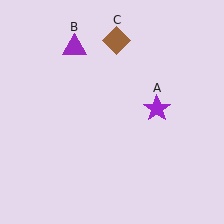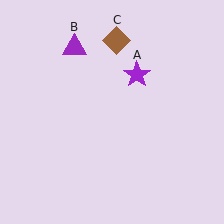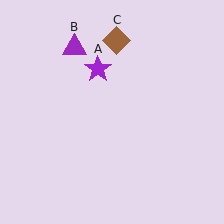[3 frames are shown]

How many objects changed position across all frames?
1 object changed position: purple star (object A).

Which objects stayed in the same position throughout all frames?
Purple triangle (object B) and brown diamond (object C) remained stationary.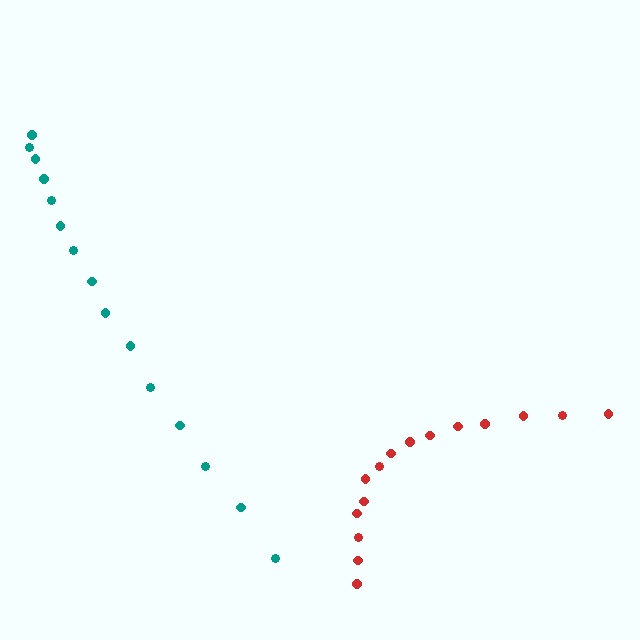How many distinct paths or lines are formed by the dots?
There are 2 distinct paths.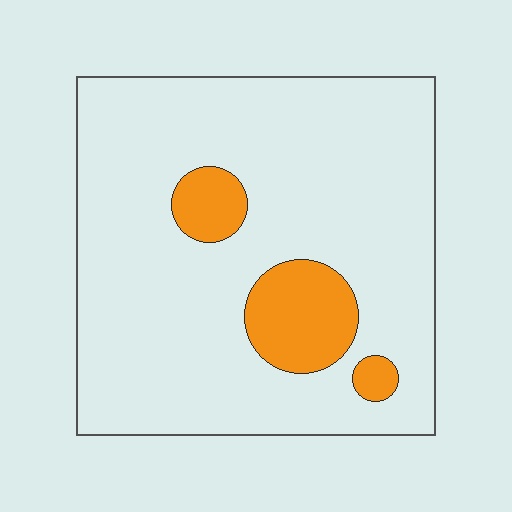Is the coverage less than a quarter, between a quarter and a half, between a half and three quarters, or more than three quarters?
Less than a quarter.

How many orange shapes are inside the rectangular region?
3.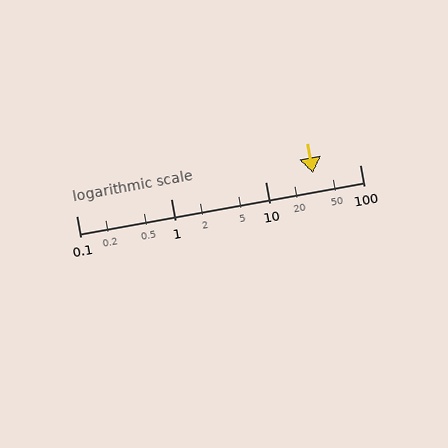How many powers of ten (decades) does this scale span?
The scale spans 3 decades, from 0.1 to 100.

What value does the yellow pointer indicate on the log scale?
The pointer indicates approximately 32.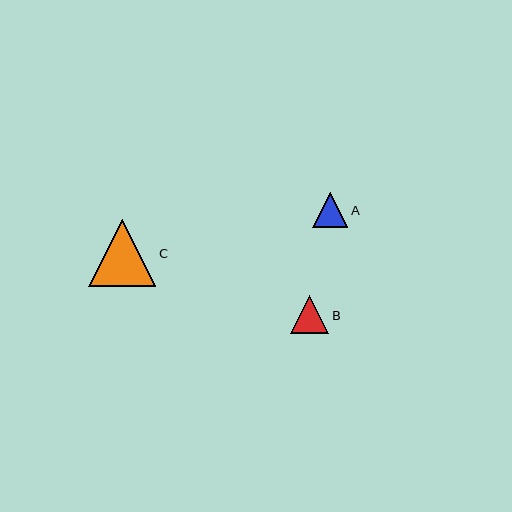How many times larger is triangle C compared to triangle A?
Triangle C is approximately 1.9 times the size of triangle A.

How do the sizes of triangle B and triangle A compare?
Triangle B and triangle A are approximately the same size.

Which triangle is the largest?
Triangle C is the largest with a size of approximately 67 pixels.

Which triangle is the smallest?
Triangle A is the smallest with a size of approximately 35 pixels.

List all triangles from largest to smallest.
From largest to smallest: C, B, A.